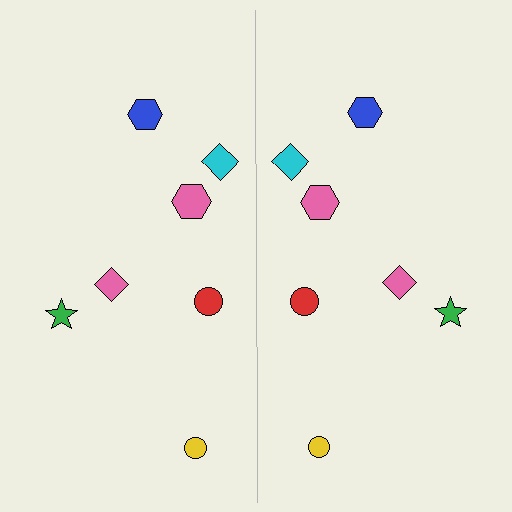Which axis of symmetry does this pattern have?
The pattern has a vertical axis of symmetry running through the center of the image.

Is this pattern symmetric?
Yes, this pattern has bilateral (reflection) symmetry.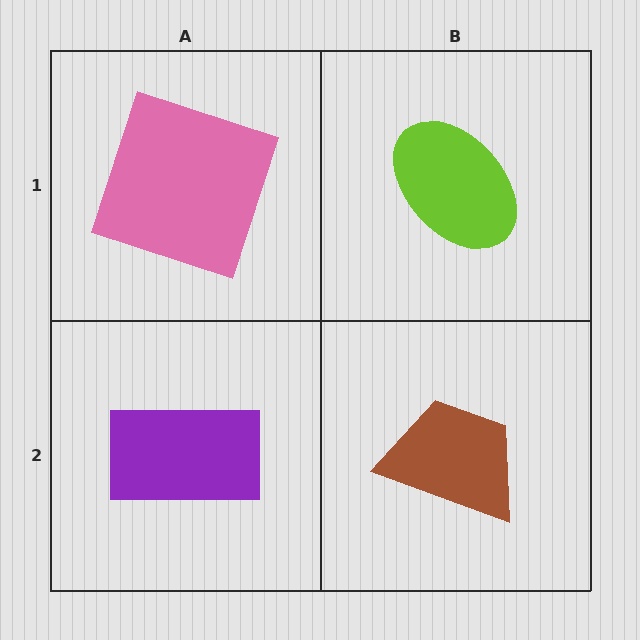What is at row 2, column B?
A brown trapezoid.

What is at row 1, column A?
A pink square.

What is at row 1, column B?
A lime ellipse.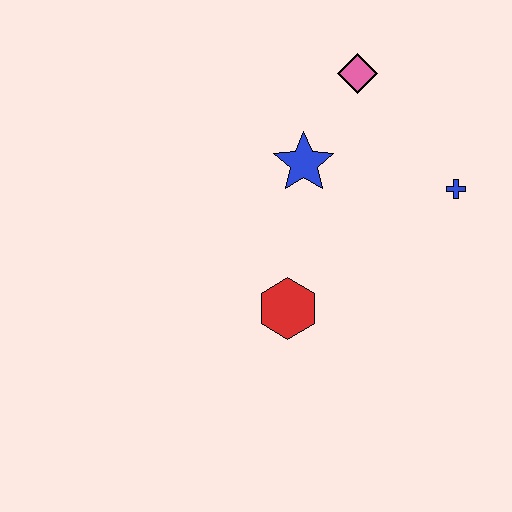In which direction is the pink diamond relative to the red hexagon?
The pink diamond is above the red hexagon.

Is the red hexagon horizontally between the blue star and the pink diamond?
No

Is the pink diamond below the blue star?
No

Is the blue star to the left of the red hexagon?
No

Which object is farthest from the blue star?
The blue cross is farthest from the blue star.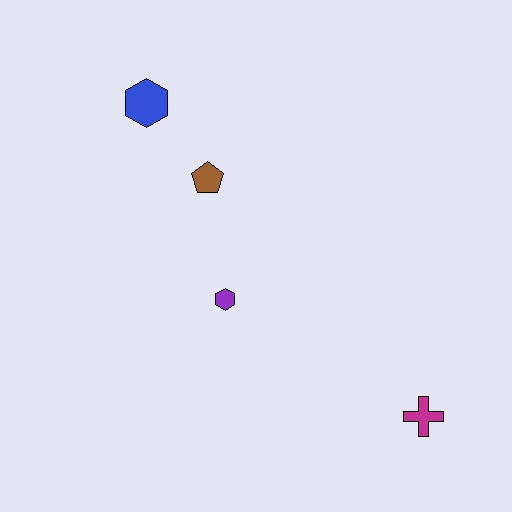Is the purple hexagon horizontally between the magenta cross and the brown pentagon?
Yes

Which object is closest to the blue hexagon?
The brown pentagon is closest to the blue hexagon.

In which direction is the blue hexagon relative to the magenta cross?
The blue hexagon is above the magenta cross.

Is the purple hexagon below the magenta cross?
No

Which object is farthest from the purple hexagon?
The magenta cross is farthest from the purple hexagon.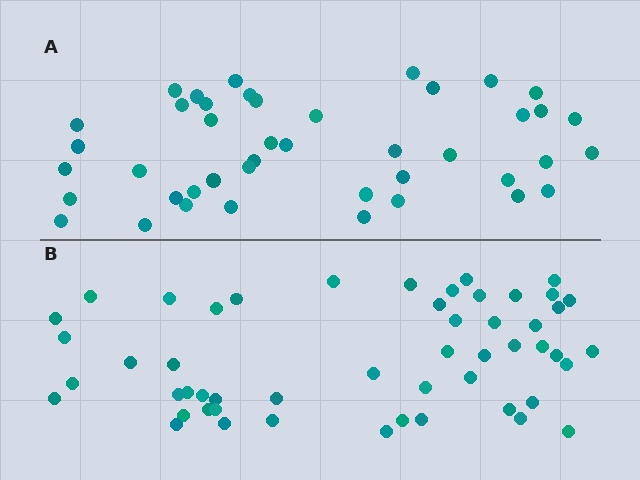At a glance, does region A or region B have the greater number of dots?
Region B (the bottom region) has more dots.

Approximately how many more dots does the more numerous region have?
Region B has roughly 8 or so more dots than region A.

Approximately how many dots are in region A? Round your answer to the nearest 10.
About 40 dots. (The exact count is 43, which rounds to 40.)